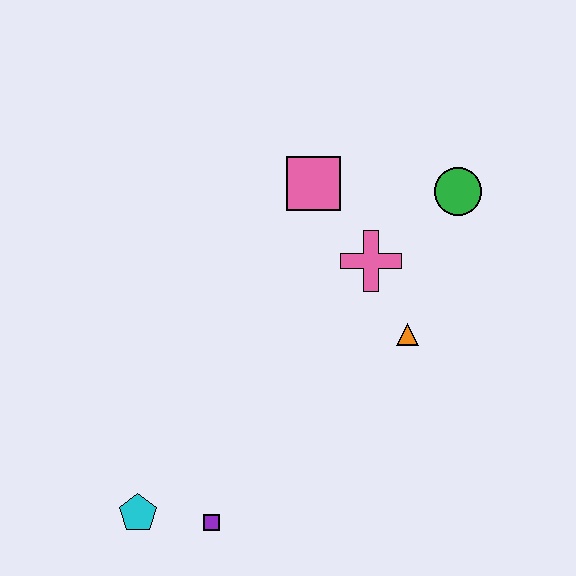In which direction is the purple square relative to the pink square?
The purple square is below the pink square.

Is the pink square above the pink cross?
Yes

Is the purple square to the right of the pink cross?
No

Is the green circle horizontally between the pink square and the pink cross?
No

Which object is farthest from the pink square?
The cyan pentagon is farthest from the pink square.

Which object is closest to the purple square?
The cyan pentagon is closest to the purple square.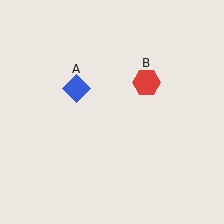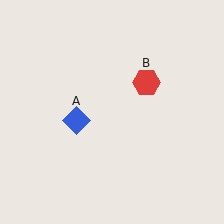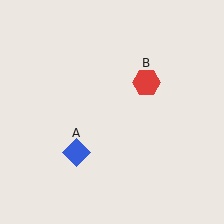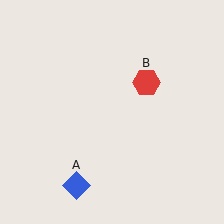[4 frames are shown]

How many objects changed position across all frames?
1 object changed position: blue diamond (object A).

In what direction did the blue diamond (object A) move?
The blue diamond (object A) moved down.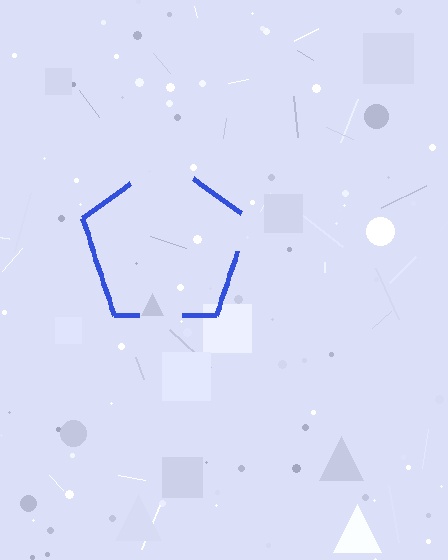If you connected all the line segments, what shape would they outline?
They would outline a pentagon.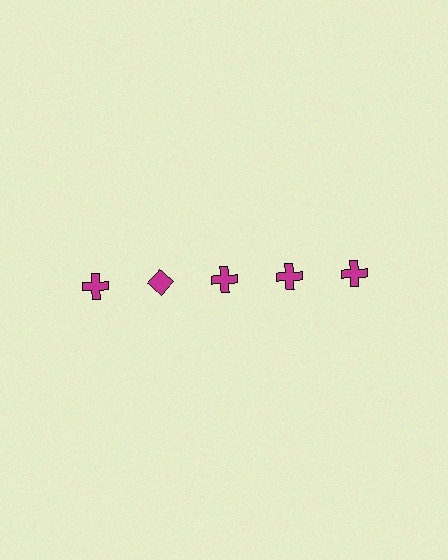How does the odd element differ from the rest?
It has a different shape: diamond instead of cross.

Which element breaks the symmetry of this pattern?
The magenta diamond in the top row, second from left column breaks the symmetry. All other shapes are magenta crosses.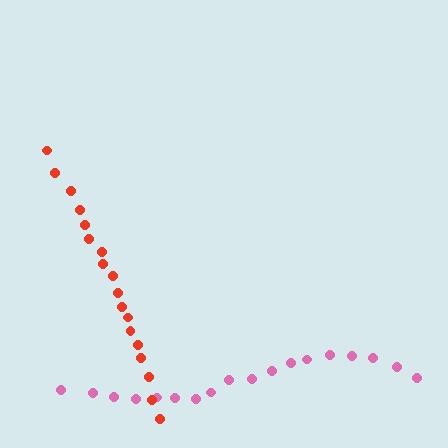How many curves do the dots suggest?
There are 2 distinct paths.